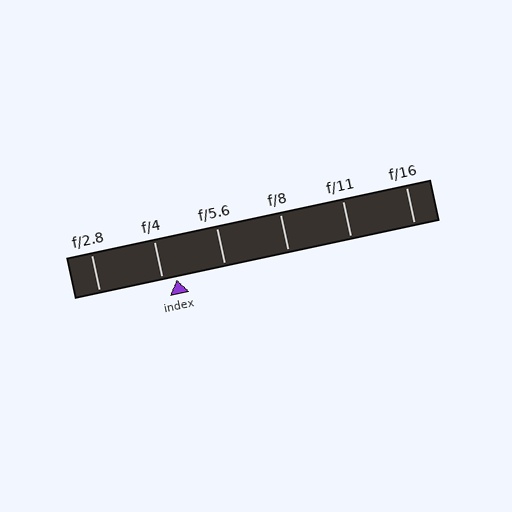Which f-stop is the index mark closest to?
The index mark is closest to f/4.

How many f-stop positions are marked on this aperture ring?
There are 6 f-stop positions marked.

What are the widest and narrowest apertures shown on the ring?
The widest aperture shown is f/2.8 and the narrowest is f/16.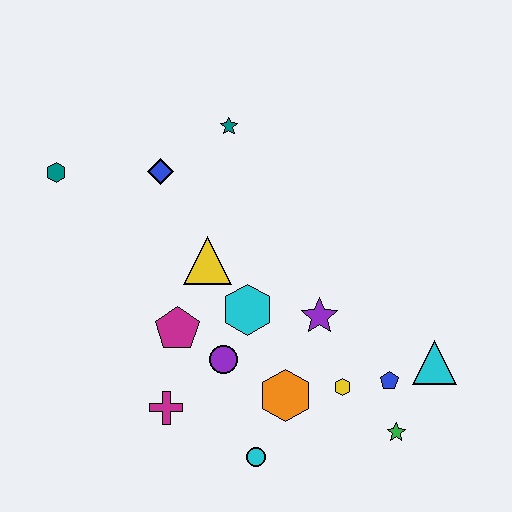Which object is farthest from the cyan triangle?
The teal hexagon is farthest from the cyan triangle.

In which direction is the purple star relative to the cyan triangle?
The purple star is to the left of the cyan triangle.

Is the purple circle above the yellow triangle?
No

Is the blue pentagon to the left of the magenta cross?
No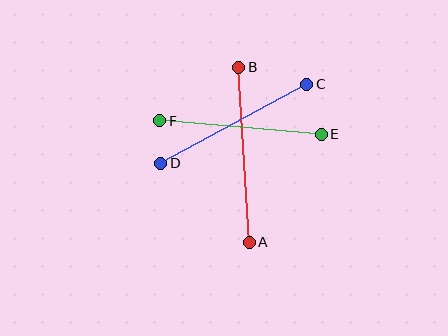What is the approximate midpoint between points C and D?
The midpoint is at approximately (234, 124) pixels.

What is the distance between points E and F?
The distance is approximately 162 pixels.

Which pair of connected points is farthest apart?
Points A and B are farthest apart.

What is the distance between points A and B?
The distance is approximately 176 pixels.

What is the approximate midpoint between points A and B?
The midpoint is at approximately (244, 155) pixels.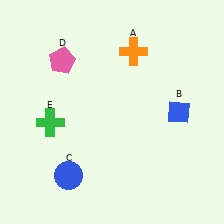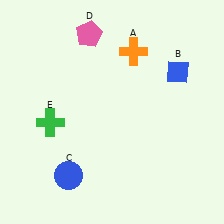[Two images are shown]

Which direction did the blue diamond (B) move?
The blue diamond (B) moved up.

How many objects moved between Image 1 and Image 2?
2 objects moved between the two images.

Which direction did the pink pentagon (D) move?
The pink pentagon (D) moved right.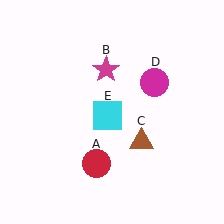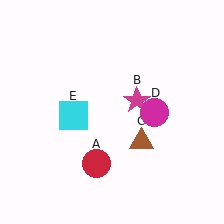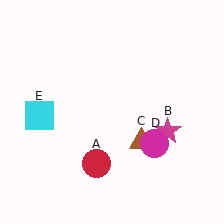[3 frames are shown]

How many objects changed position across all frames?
3 objects changed position: magenta star (object B), magenta circle (object D), cyan square (object E).